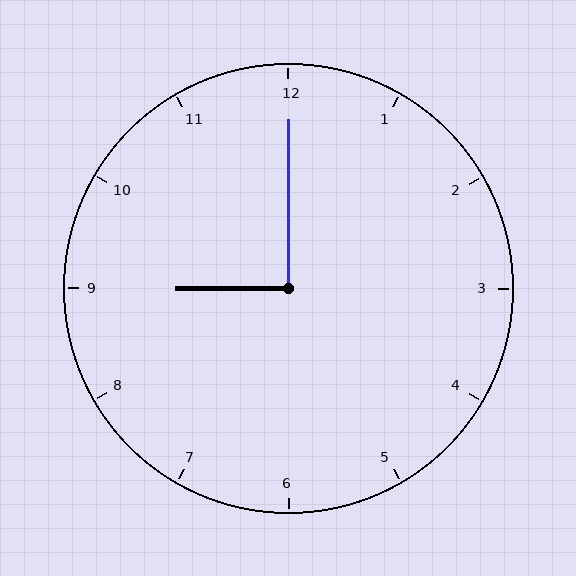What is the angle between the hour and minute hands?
Approximately 90 degrees.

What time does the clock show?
9:00.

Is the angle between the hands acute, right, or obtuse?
It is right.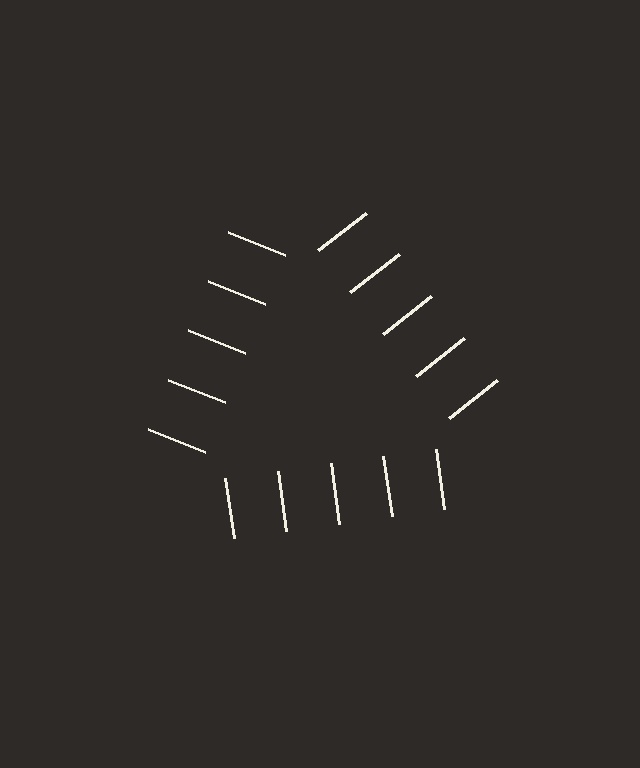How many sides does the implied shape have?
3 sides — the line-ends trace a triangle.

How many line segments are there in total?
15 — 5 along each of the 3 edges.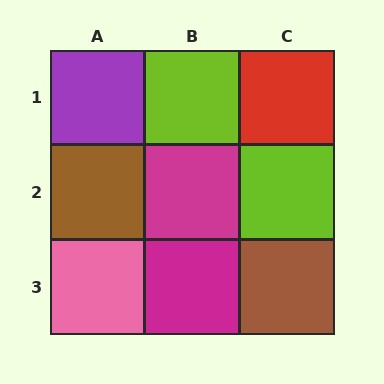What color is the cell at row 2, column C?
Lime.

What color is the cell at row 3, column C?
Brown.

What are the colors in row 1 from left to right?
Purple, lime, red.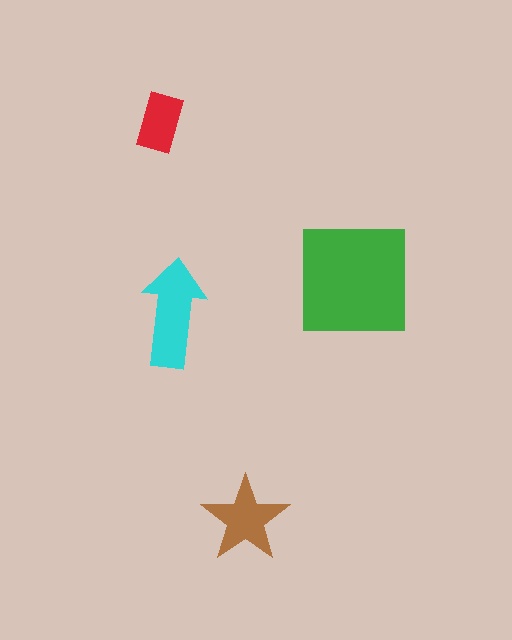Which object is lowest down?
The brown star is bottommost.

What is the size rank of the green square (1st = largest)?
1st.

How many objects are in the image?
There are 4 objects in the image.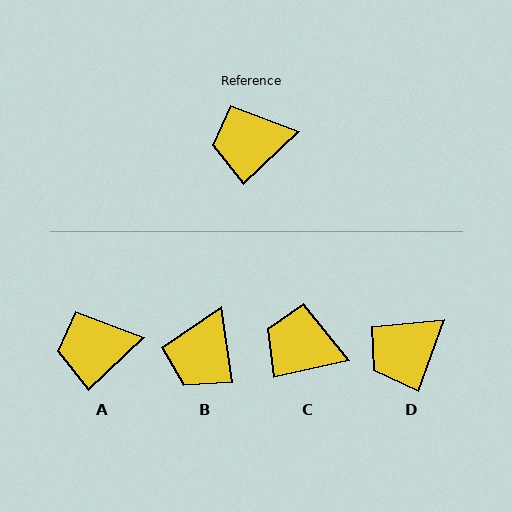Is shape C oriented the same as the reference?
No, it is off by about 31 degrees.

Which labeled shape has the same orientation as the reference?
A.